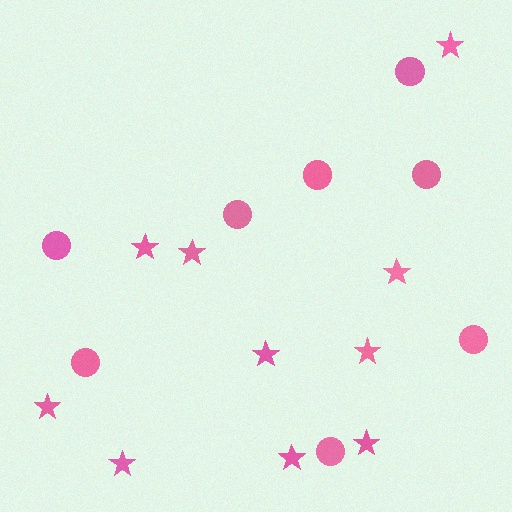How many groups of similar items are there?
There are 2 groups: one group of stars (10) and one group of circles (8).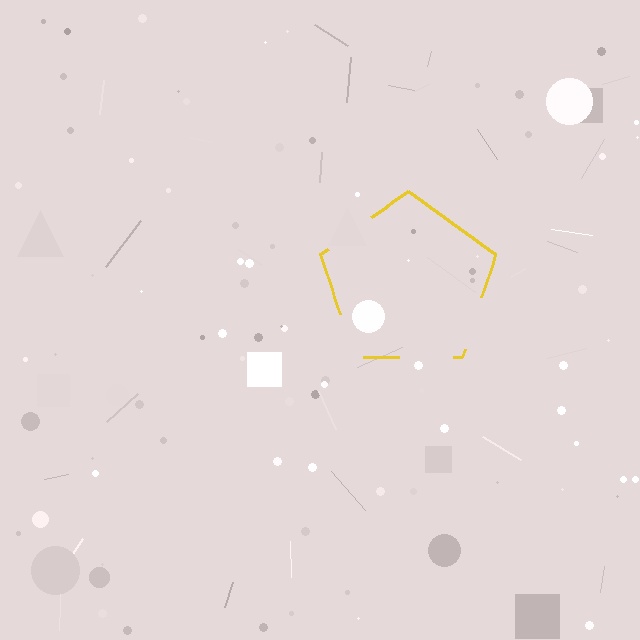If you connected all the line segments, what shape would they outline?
They would outline a pentagon.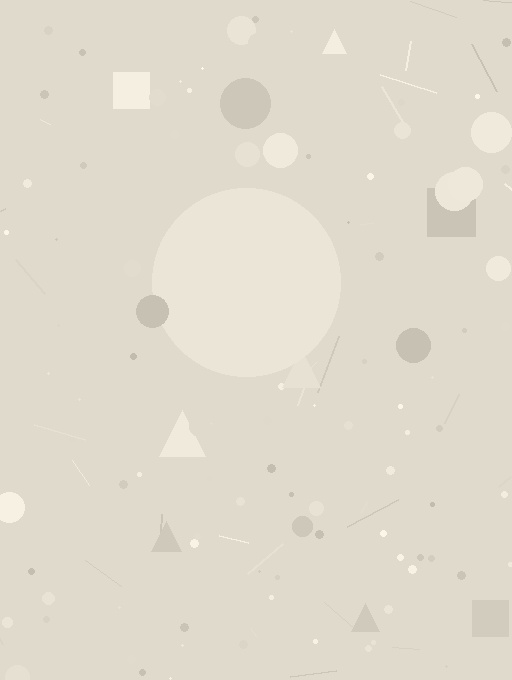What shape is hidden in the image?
A circle is hidden in the image.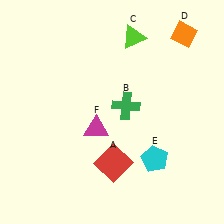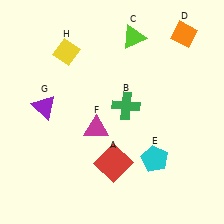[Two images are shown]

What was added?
A purple triangle (G), a yellow diamond (H) were added in Image 2.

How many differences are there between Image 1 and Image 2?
There are 2 differences between the two images.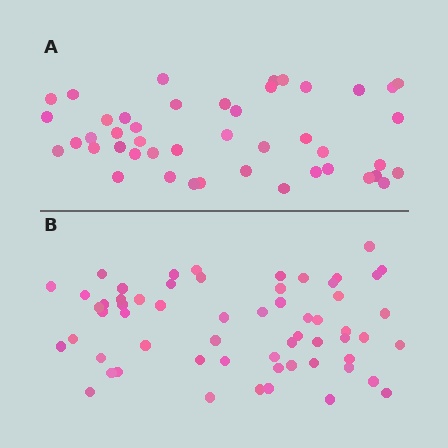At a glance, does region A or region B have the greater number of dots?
Region B (the bottom region) has more dots.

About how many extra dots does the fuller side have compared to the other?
Region B has approximately 15 more dots than region A.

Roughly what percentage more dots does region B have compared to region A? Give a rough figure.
About 35% more.